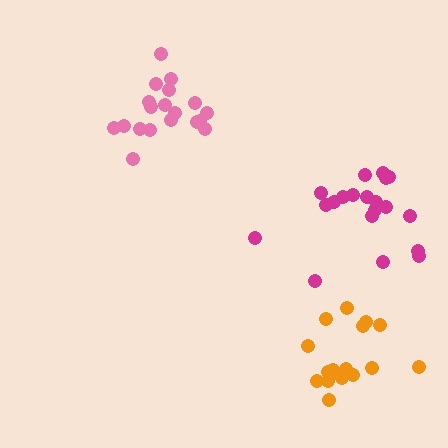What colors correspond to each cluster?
The clusters are colored: pink, orange, magenta.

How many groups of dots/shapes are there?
There are 3 groups.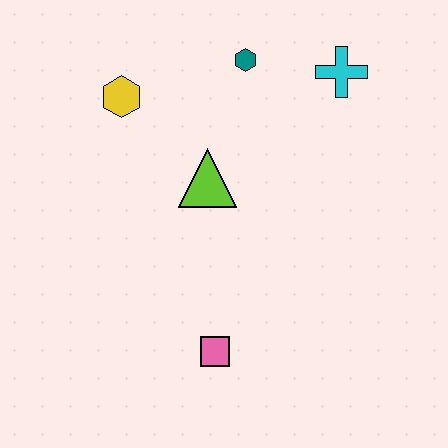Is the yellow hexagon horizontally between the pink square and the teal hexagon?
No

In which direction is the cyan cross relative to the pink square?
The cyan cross is above the pink square.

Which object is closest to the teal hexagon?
The cyan cross is closest to the teal hexagon.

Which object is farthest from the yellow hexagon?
The pink square is farthest from the yellow hexagon.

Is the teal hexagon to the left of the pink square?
No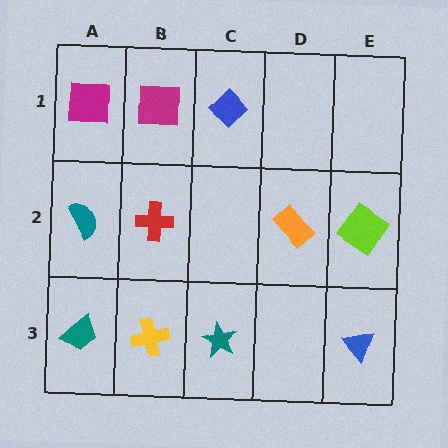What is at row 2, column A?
A teal semicircle.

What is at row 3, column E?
A blue triangle.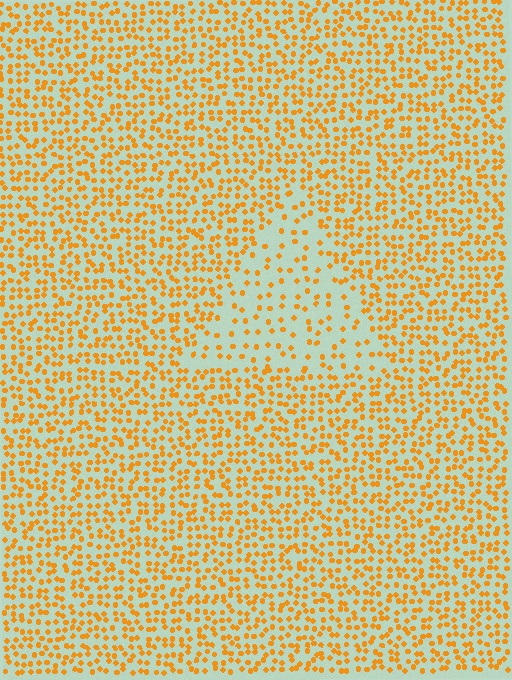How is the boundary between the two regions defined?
The boundary is defined by a change in element density (approximately 2.3x ratio). All elements are the same color, size, and shape.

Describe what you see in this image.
The image contains small orange elements arranged at two different densities. A triangle-shaped region is visible where the elements are less densely packed than the surrounding area.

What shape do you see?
I see a triangle.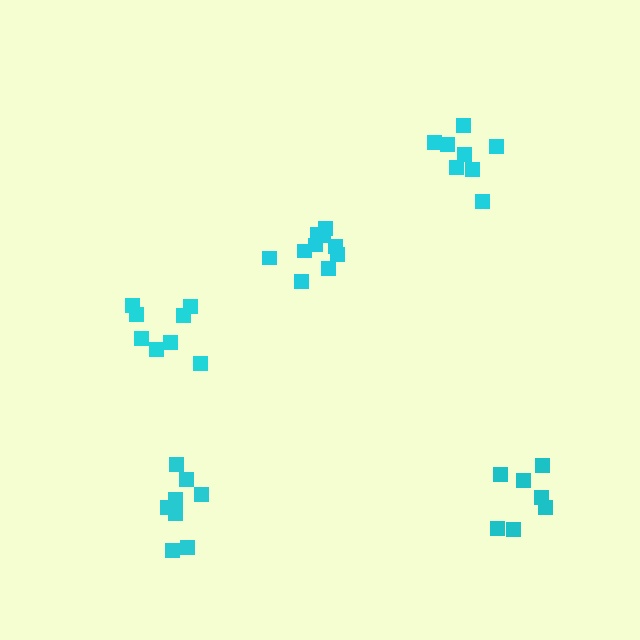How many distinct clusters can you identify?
There are 5 distinct clusters.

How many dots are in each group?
Group 1: 7 dots, Group 2: 8 dots, Group 3: 10 dots, Group 4: 8 dots, Group 5: 8 dots (41 total).